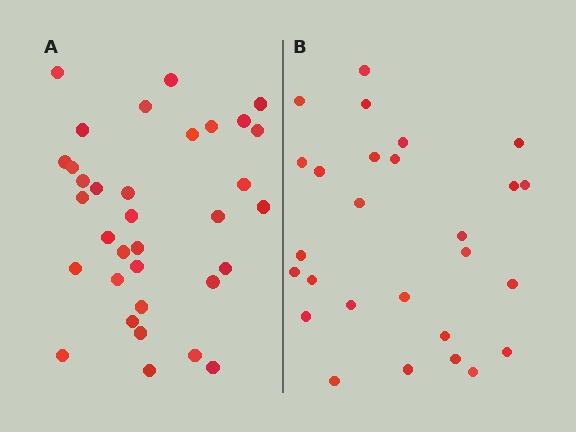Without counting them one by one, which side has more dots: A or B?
Region A (the left region) has more dots.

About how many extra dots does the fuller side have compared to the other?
Region A has roughly 8 or so more dots than region B.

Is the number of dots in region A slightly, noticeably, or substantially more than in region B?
Region A has noticeably more, but not dramatically so. The ratio is roughly 1.3 to 1.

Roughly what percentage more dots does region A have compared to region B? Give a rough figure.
About 25% more.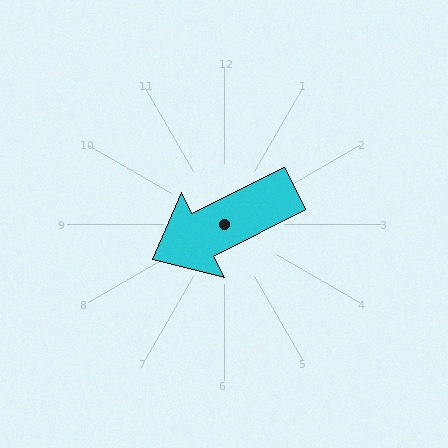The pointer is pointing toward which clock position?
Roughly 8 o'clock.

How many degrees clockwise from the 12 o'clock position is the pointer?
Approximately 243 degrees.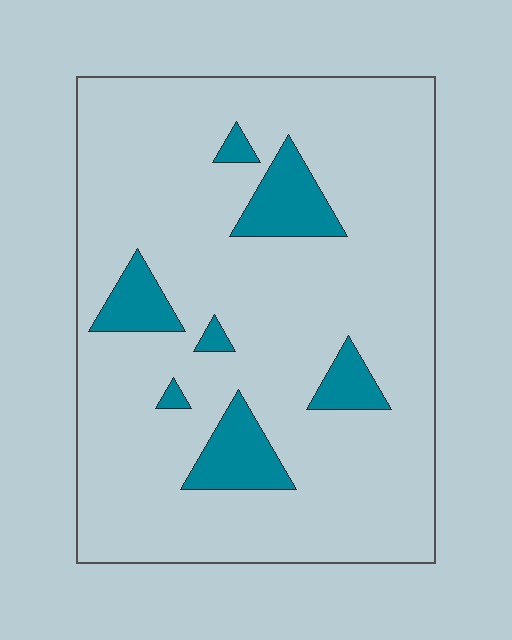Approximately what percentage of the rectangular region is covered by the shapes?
Approximately 15%.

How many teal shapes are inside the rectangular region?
7.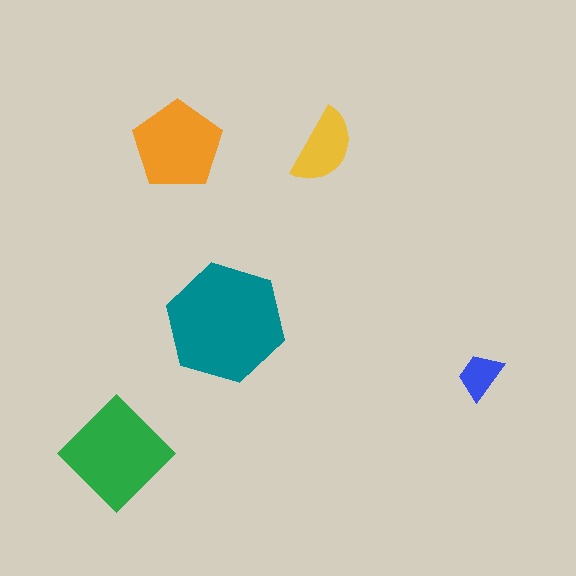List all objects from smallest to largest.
The blue trapezoid, the yellow semicircle, the orange pentagon, the green diamond, the teal hexagon.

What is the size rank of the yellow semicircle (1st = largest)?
4th.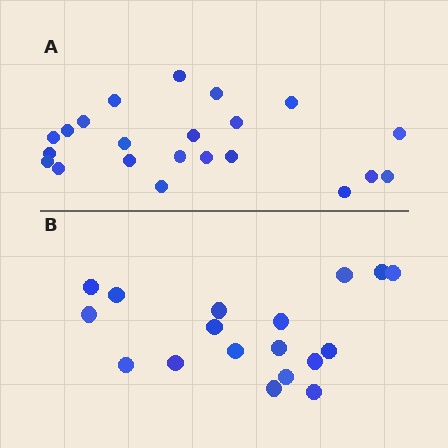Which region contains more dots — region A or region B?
Region A (the top region) has more dots.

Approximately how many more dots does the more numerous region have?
Region A has about 4 more dots than region B.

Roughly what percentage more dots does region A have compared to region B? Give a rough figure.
About 20% more.